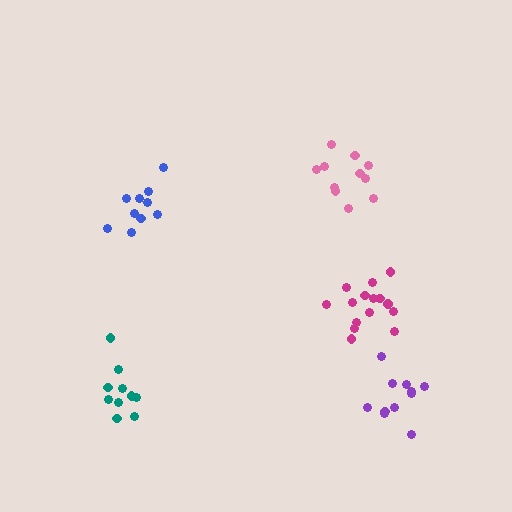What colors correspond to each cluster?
The clusters are colored: magenta, purple, blue, teal, pink.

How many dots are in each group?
Group 1: 15 dots, Group 2: 11 dots, Group 3: 10 dots, Group 4: 10 dots, Group 5: 11 dots (57 total).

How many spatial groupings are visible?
There are 5 spatial groupings.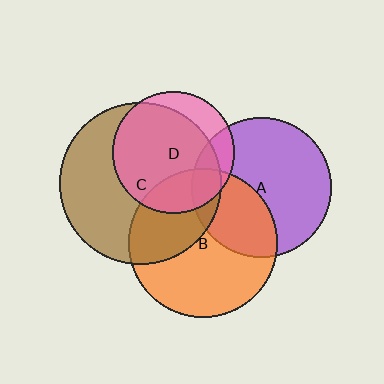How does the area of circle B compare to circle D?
Approximately 1.5 times.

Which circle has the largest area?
Circle C (brown).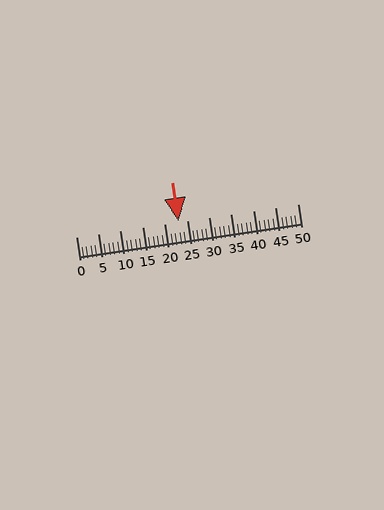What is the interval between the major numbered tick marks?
The major tick marks are spaced 5 units apart.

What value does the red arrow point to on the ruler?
The red arrow points to approximately 23.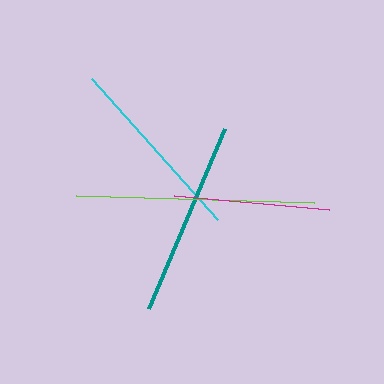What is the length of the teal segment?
The teal segment is approximately 196 pixels long.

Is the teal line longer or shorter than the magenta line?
The teal line is longer than the magenta line.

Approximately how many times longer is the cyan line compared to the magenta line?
The cyan line is approximately 1.2 times the length of the magenta line.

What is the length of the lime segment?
The lime segment is approximately 238 pixels long.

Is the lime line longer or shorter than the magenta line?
The lime line is longer than the magenta line.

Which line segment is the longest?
The lime line is the longest at approximately 238 pixels.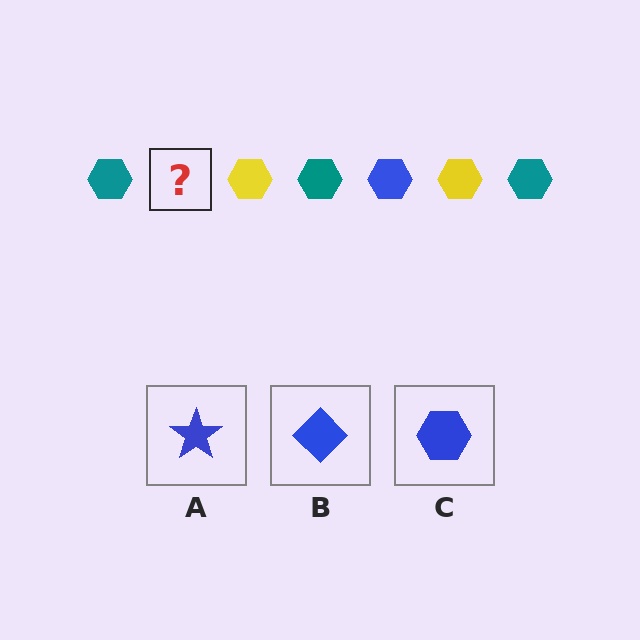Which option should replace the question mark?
Option C.